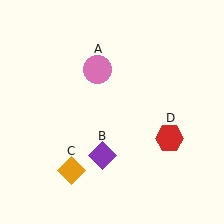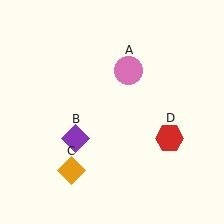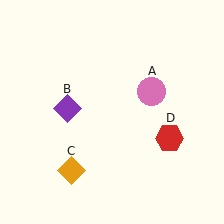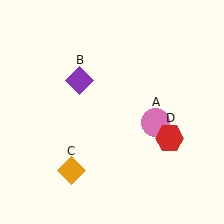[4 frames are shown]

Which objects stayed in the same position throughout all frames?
Orange diamond (object C) and red hexagon (object D) remained stationary.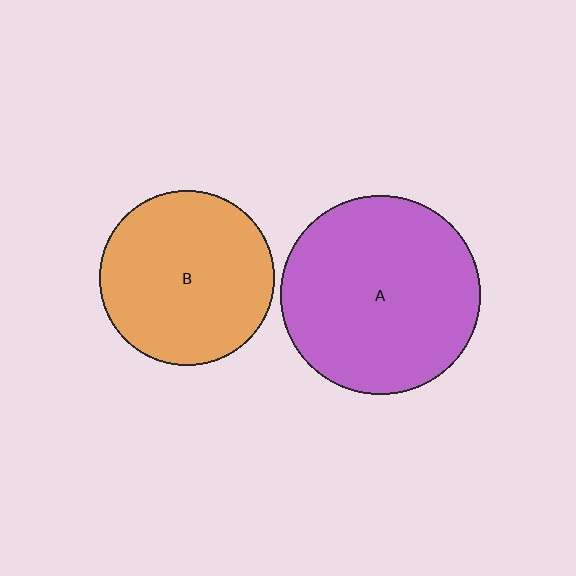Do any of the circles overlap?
No, none of the circles overlap.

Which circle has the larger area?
Circle A (purple).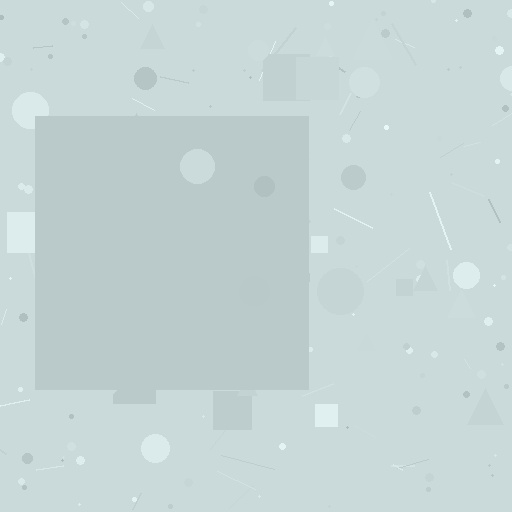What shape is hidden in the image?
A square is hidden in the image.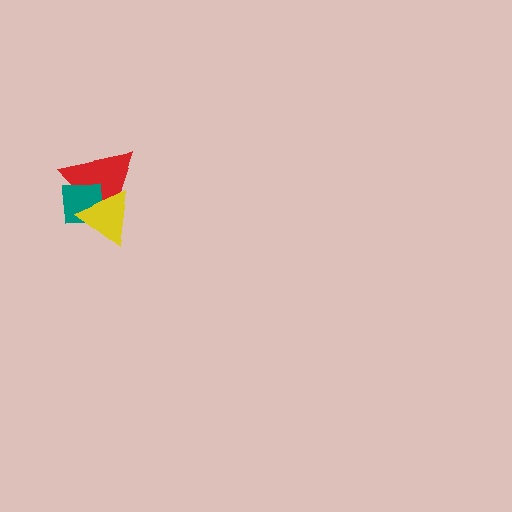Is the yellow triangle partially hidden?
No, no other shape covers it.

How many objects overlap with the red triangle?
2 objects overlap with the red triangle.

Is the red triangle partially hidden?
Yes, it is partially covered by another shape.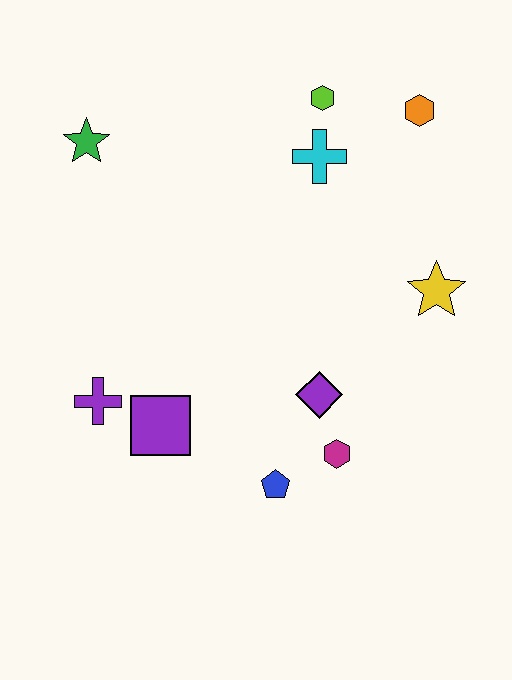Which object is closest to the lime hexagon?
The cyan cross is closest to the lime hexagon.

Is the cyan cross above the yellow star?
Yes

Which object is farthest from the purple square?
The orange hexagon is farthest from the purple square.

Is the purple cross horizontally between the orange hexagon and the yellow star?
No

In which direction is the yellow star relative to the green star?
The yellow star is to the right of the green star.